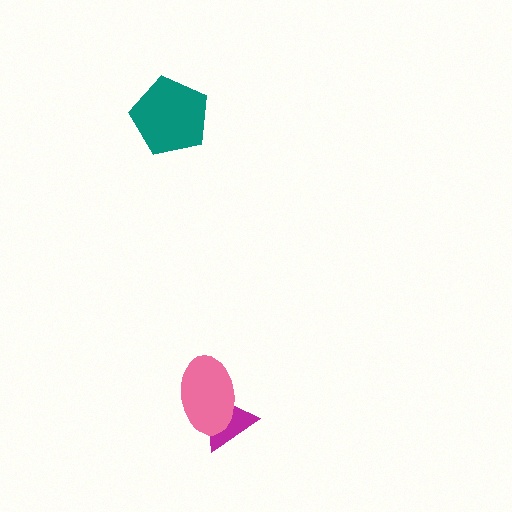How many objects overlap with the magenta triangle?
1 object overlaps with the magenta triangle.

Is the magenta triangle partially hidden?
Yes, it is partially covered by another shape.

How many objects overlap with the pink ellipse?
1 object overlaps with the pink ellipse.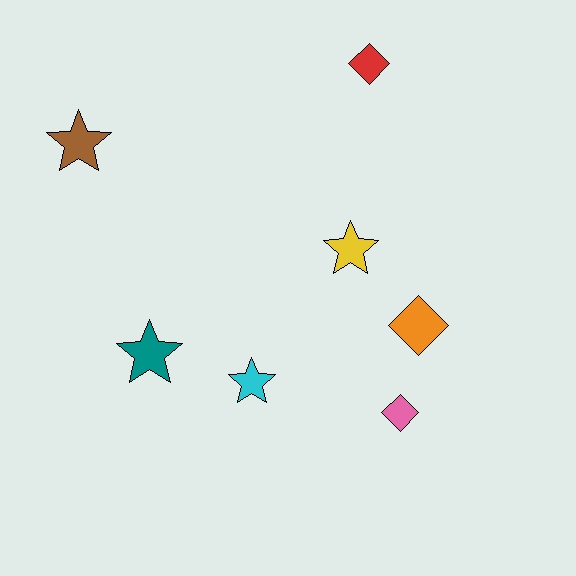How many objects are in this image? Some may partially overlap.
There are 7 objects.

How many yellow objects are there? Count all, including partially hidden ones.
There is 1 yellow object.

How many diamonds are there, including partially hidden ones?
There are 3 diamonds.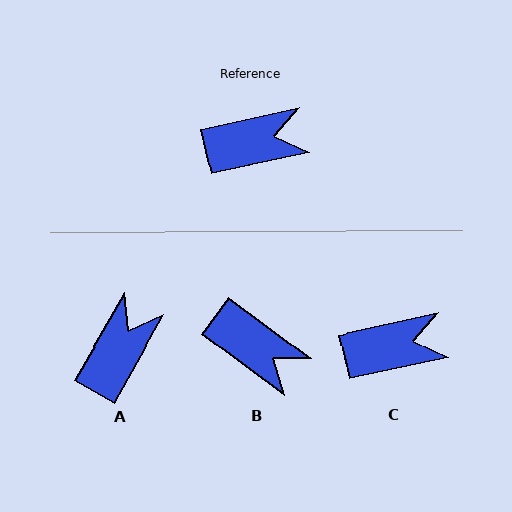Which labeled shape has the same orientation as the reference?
C.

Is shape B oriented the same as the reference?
No, it is off by about 49 degrees.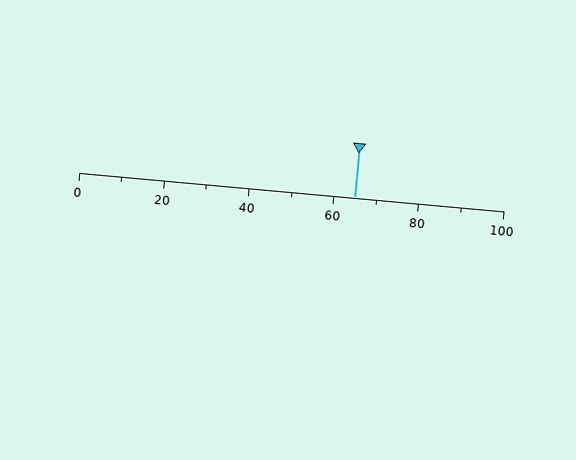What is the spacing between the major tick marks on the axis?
The major ticks are spaced 20 apart.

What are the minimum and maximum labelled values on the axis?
The axis runs from 0 to 100.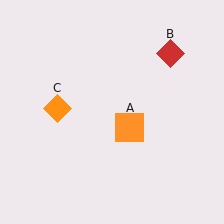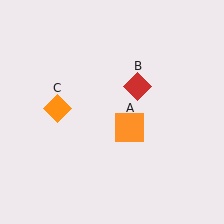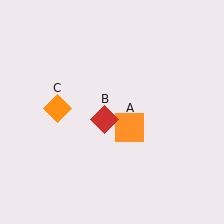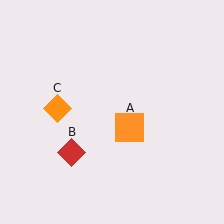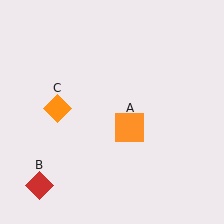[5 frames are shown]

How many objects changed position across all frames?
1 object changed position: red diamond (object B).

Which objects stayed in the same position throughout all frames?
Orange square (object A) and orange diamond (object C) remained stationary.